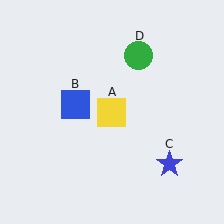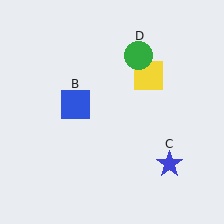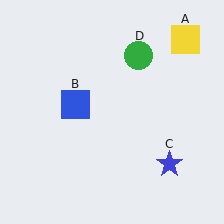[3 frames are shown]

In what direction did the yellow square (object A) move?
The yellow square (object A) moved up and to the right.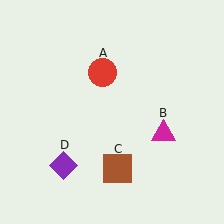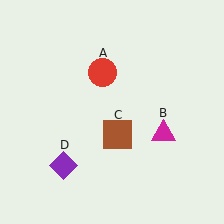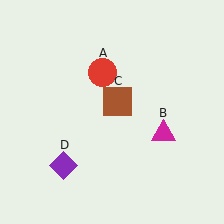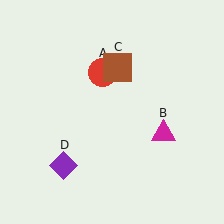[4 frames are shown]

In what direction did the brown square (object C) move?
The brown square (object C) moved up.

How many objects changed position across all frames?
1 object changed position: brown square (object C).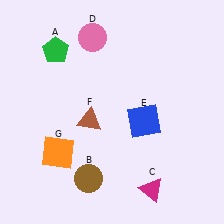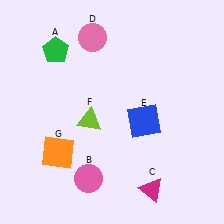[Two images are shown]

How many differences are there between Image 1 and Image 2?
There are 2 differences between the two images.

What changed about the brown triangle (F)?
In Image 1, F is brown. In Image 2, it changed to lime.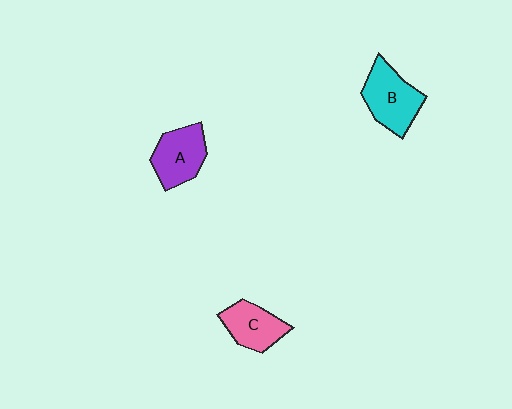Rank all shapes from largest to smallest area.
From largest to smallest: B (cyan), A (purple), C (pink).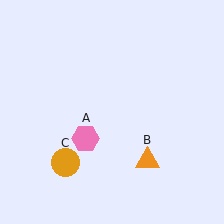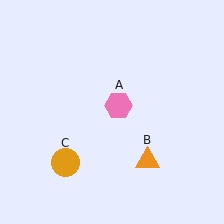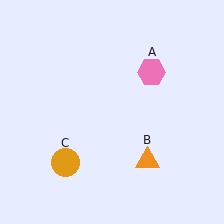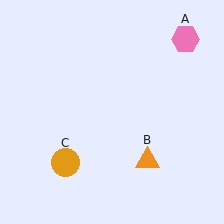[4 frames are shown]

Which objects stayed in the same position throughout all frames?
Orange triangle (object B) and orange circle (object C) remained stationary.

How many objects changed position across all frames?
1 object changed position: pink hexagon (object A).